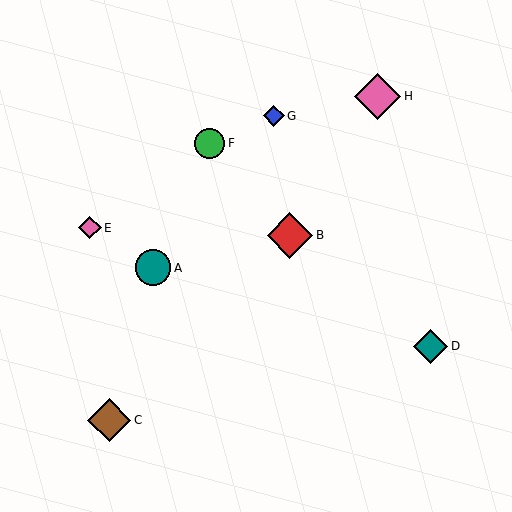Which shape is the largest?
The pink diamond (labeled H) is the largest.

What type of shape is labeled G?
Shape G is a blue diamond.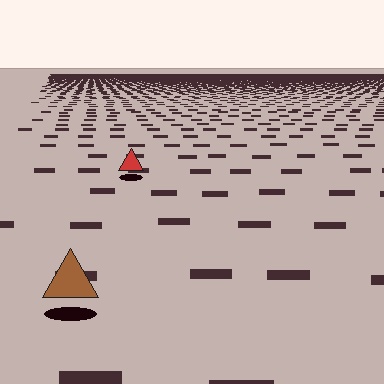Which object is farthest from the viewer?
The red triangle is farthest from the viewer. It appears smaller and the ground texture around it is denser.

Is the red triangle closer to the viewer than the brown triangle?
No. The brown triangle is closer — you can tell from the texture gradient: the ground texture is coarser near it.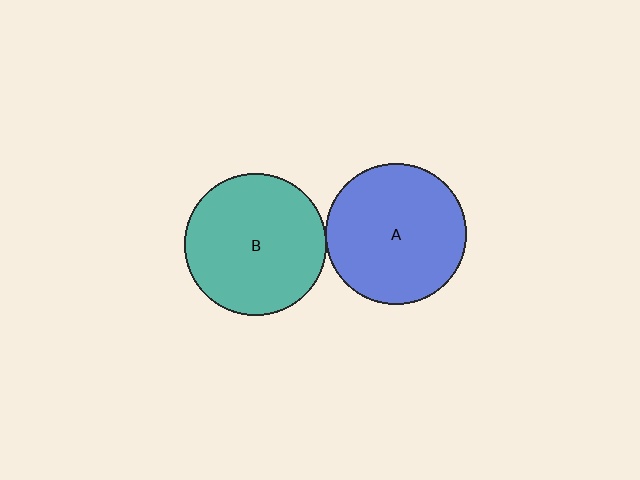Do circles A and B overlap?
Yes.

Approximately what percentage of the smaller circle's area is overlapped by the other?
Approximately 5%.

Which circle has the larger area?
Circle B (teal).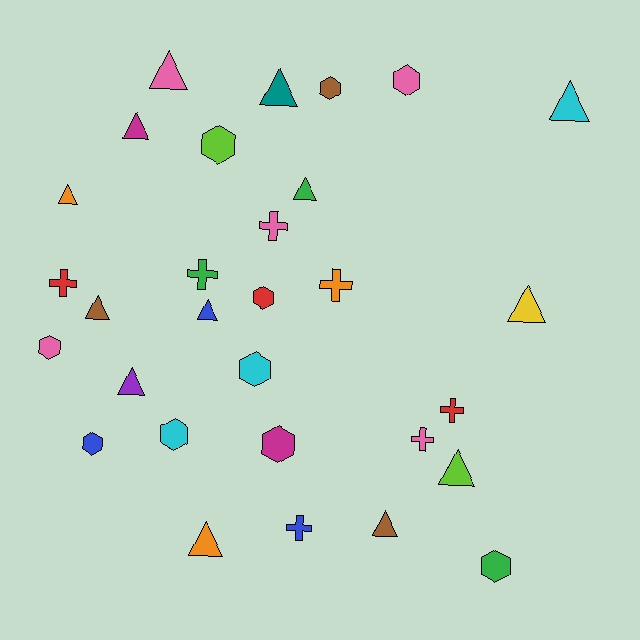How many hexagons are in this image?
There are 10 hexagons.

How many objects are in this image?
There are 30 objects.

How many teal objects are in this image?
There is 1 teal object.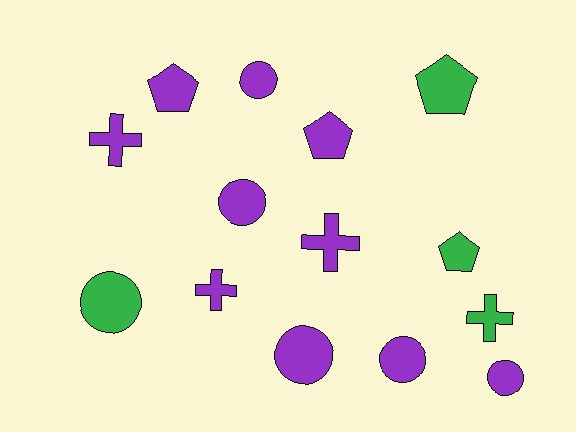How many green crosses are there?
There is 1 green cross.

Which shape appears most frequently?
Circle, with 6 objects.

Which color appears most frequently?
Purple, with 10 objects.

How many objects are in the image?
There are 14 objects.